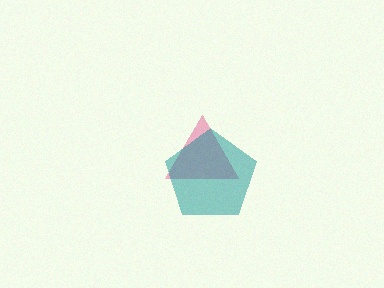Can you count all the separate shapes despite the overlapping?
Yes, there are 2 separate shapes.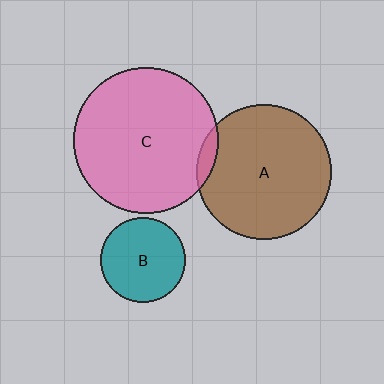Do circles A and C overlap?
Yes.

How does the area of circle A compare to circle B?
Approximately 2.5 times.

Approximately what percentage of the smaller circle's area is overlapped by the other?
Approximately 5%.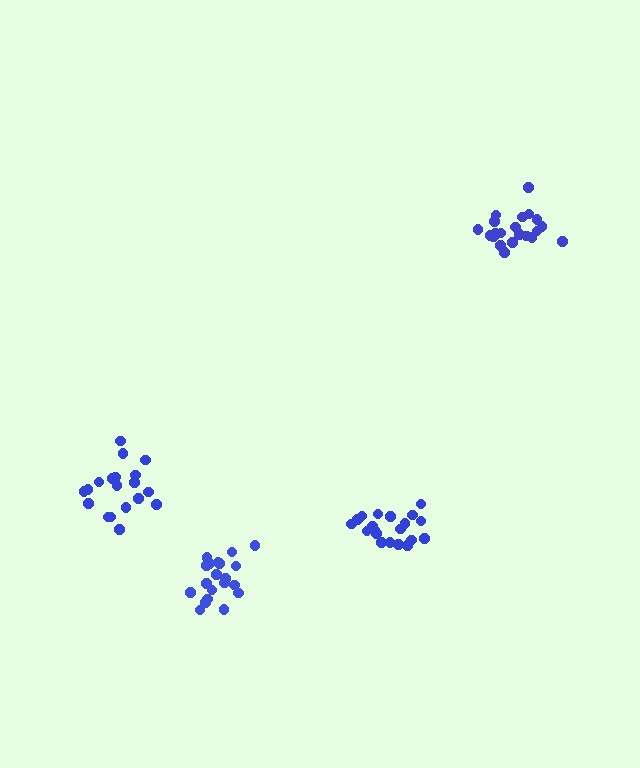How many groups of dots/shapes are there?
There are 4 groups.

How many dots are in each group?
Group 1: 20 dots, Group 2: 20 dots, Group 3: 20 dots, Group 4: 21 dots (81 total).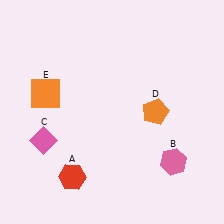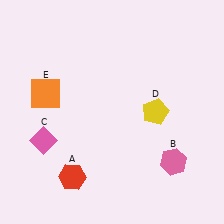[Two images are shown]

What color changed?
The pentagon (D) changed from orange in Image 1 to yellow in Image 2.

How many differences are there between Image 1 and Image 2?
There is 1 difference between the two images.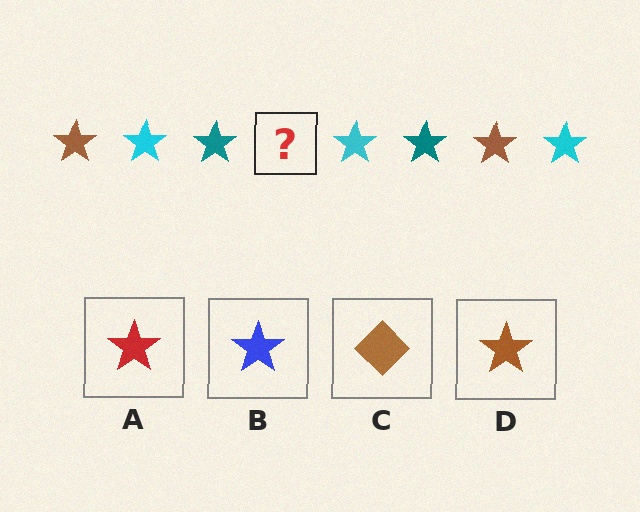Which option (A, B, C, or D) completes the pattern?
D.